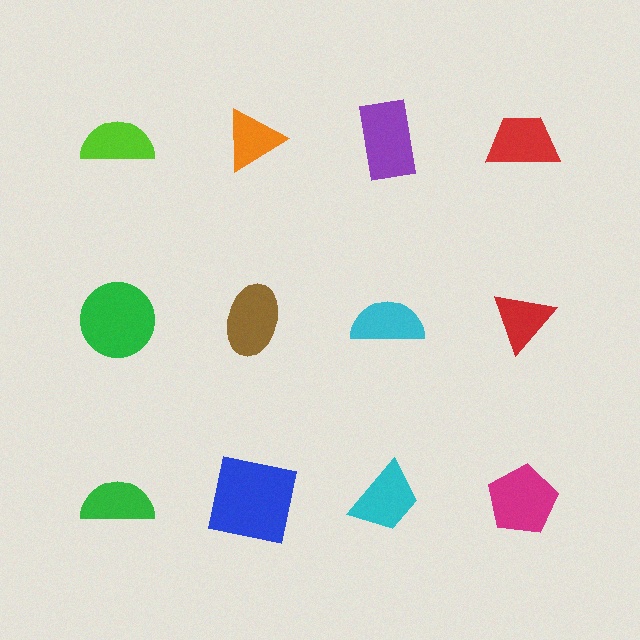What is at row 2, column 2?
A brown ellipse.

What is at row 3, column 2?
A blue square.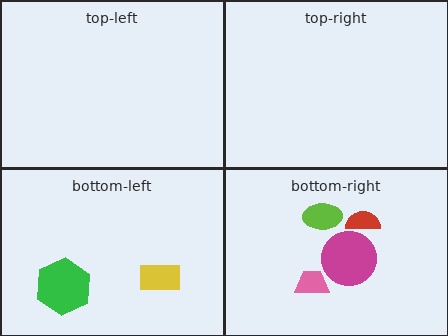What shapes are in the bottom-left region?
The yellow rectangle, the green hexagon.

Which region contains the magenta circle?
The bottom-right region.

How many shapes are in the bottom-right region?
4.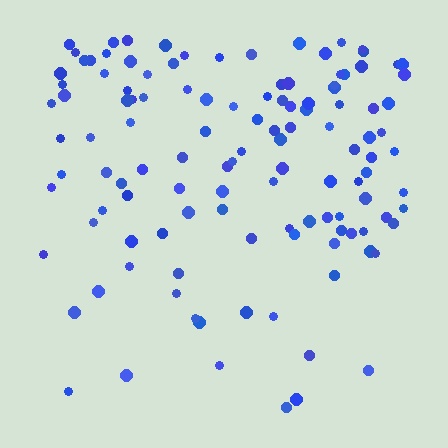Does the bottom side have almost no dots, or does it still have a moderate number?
Still a moderate number, just noticeably fewer than the top.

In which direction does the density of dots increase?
From bottom to top, with the top side densest.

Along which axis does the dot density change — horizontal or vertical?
Vertical.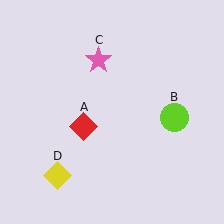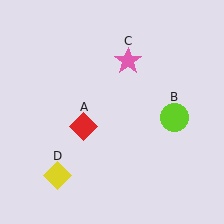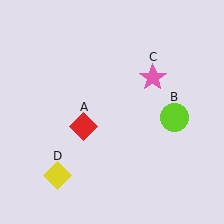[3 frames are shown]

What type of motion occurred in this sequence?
The pink star (object C) rotated clockwise around the center of the scene.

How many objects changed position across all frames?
1 object changed position: pink star (object C).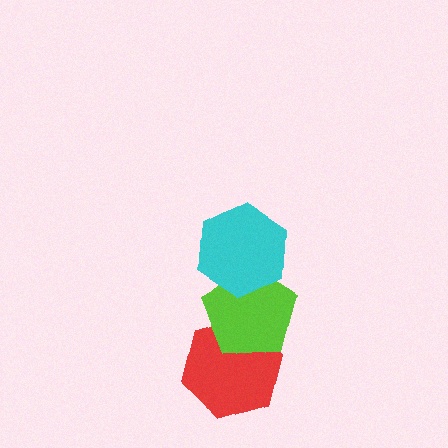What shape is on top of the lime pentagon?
The cyan hexagon is on top of the lime pentagon.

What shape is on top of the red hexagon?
The lime pentagon is on top of the red hexagon.